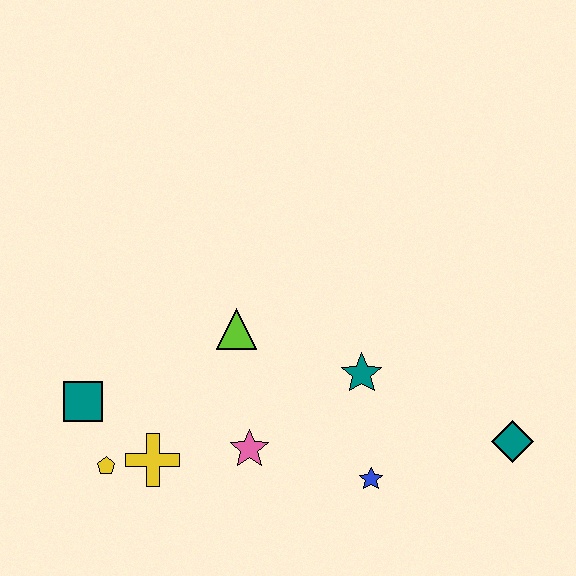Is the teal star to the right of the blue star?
No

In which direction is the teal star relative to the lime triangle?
The teal star is to the right of the lime triangle.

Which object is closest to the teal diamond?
The blue star is closest to the teal diamond.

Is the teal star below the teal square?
No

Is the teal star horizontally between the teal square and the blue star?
Yes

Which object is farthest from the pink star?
The teal diamond is farthest from the pink star.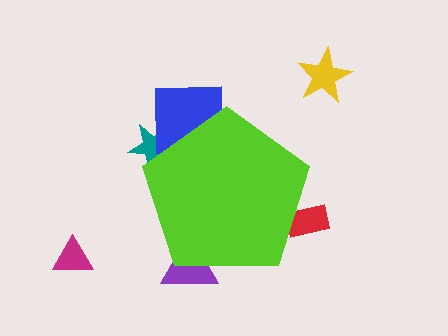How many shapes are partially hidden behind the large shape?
4 shapes are partially hidden.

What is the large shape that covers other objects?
A lime pentagon.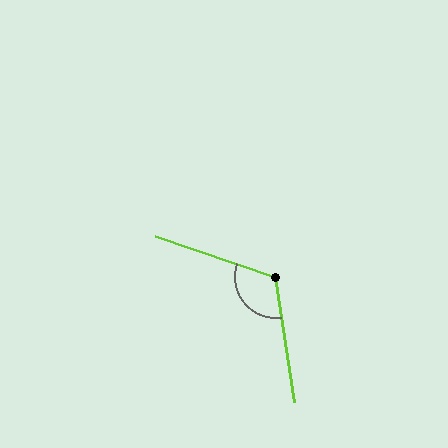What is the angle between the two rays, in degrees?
Approximately 117 degrees.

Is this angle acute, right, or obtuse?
It is obtuse.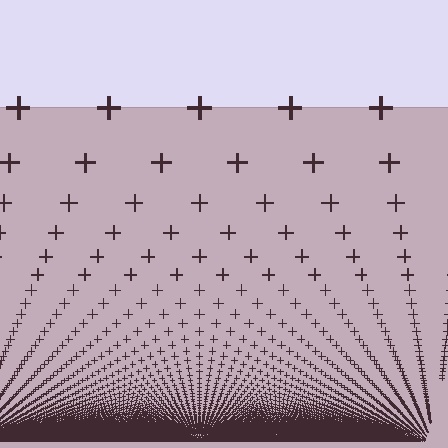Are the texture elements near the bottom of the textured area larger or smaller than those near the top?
Smaller. The gradient is inverted — elements near the bottom are smaller and denser.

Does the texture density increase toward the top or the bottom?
Density increases toward the bottom.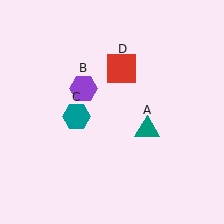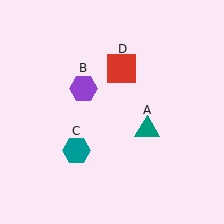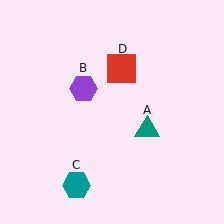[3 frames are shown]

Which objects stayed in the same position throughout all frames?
Teal triangle (object A) and purple hexagon (object B) and red square (object D) remained stationary.